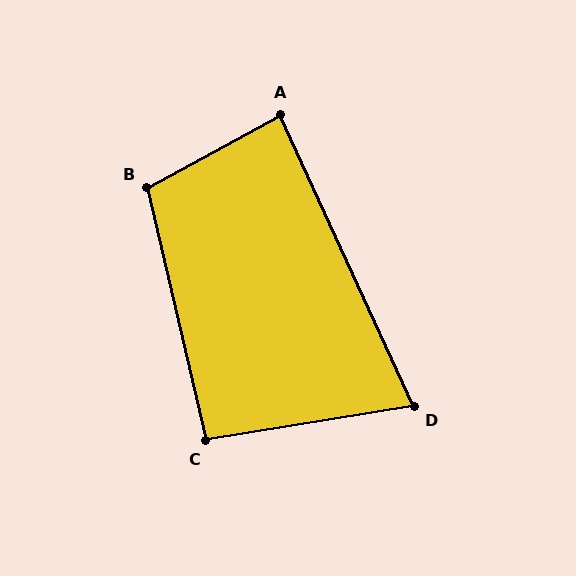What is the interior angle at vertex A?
Approximately 86 degrees (approximately right).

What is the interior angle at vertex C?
Approximately 94 degrees (approximately right).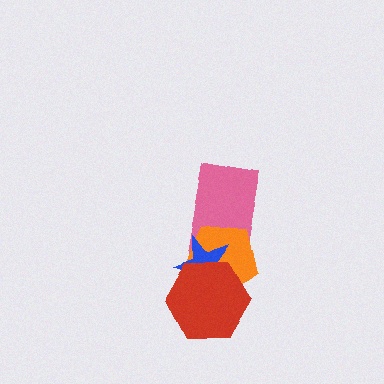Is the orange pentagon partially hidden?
Yes, it is partially covered by another shape.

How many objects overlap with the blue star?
3 objects overlap with the blue star.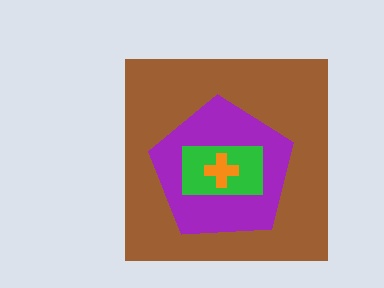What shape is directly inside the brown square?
The purple pentagon.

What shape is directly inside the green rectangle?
The orange cross.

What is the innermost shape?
The orange cross.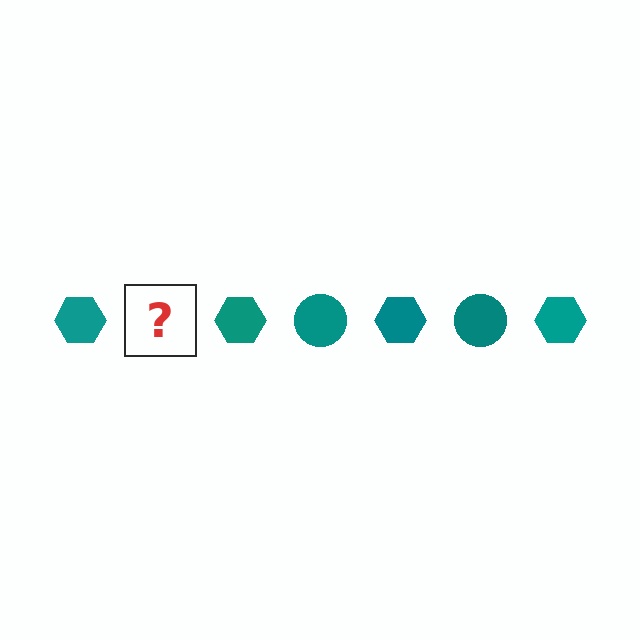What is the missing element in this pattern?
The missing element is a teal circle.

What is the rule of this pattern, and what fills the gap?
The rule is that the pattern cycles through hexagon, circle shapes in teal. The gap should be filled with a teal circle.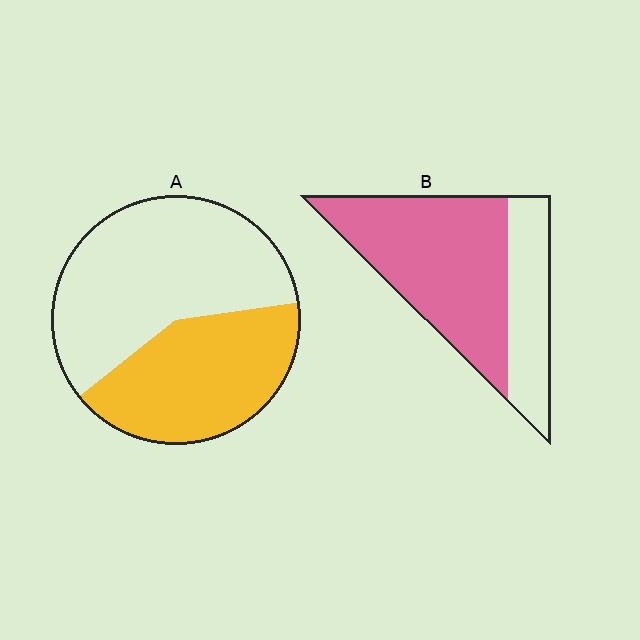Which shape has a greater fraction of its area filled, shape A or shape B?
Shape B.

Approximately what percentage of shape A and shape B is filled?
A is approximately 40% and B is approximately 70%.